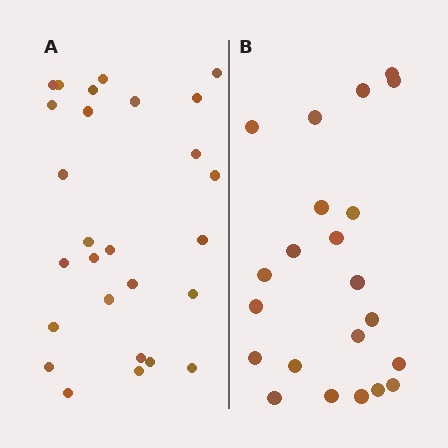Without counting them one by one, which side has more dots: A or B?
Region A (the left region) has more dots.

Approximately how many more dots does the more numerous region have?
Region A has about 5 more dots than region B.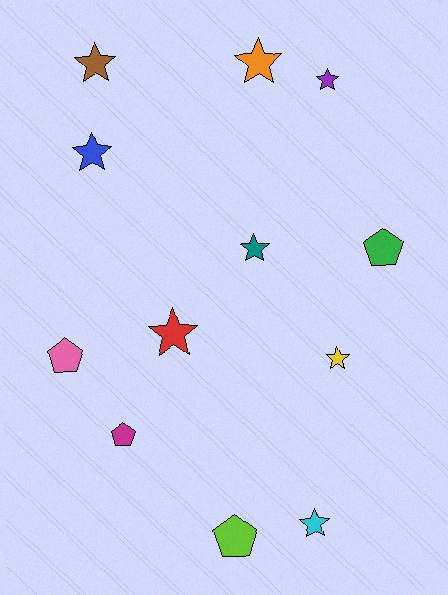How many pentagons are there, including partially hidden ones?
There are 4 pentagons.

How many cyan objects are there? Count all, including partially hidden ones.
There is 1 cyan object.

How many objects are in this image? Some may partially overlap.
There are 12 objects.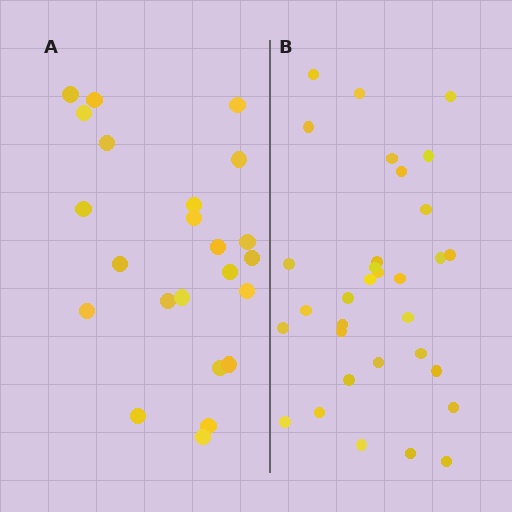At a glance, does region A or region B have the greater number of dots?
Region B (the right region) has more dots.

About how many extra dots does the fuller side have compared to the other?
Region B has roughly 8 or so more dots than region A.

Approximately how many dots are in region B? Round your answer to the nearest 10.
About 30 dots. (The exact count is 32, which rounds to 30.)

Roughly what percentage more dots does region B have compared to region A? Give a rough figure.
About 40% more.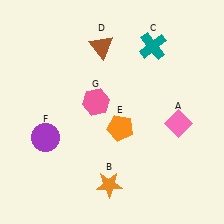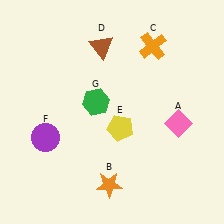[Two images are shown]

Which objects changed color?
C changed from teal to orange. E changed from orange to yellow. G changed from pink to green.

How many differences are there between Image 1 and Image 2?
There are 3 differences between the two images.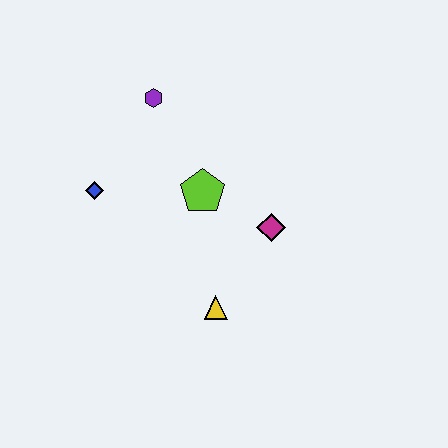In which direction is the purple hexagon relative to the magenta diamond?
The purple hexagon is above the magenta diamond.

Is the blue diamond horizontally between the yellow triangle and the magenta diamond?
No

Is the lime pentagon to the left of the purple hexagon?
No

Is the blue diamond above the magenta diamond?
Yes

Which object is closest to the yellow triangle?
The magenta diamond is closest to the yellow triangle.